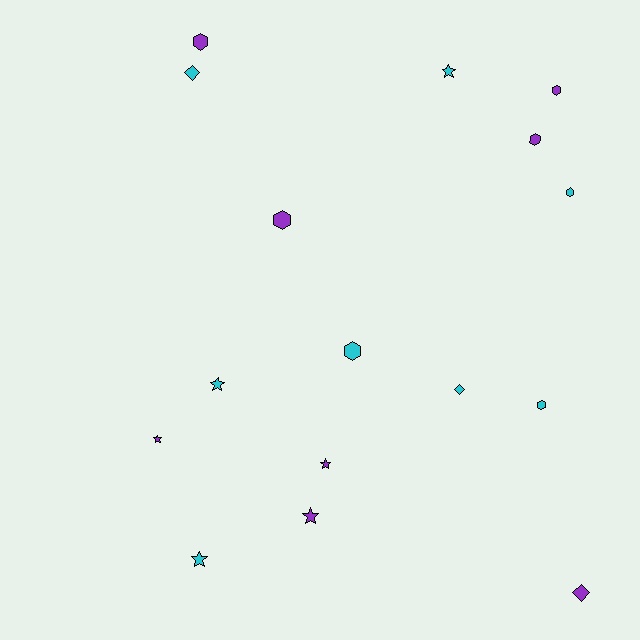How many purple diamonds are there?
There is 1 purple diamond.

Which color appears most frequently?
Cyan, with 8 objects.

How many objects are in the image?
There are 16 objects.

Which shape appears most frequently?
Hexagon, with 7 objects.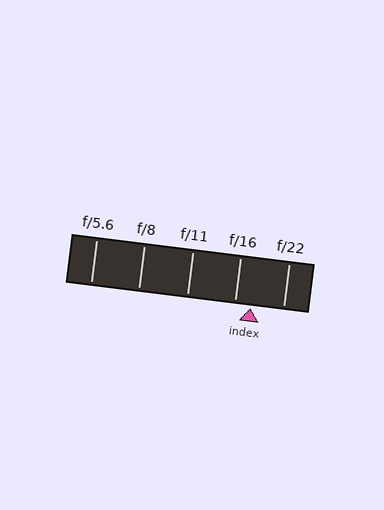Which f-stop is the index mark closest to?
The index mark is closest to f/16.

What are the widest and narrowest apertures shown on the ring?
The widest aperture shown is f/5.6 and the narrowest is f/22.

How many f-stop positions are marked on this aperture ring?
There are 5 f-stop positions marked.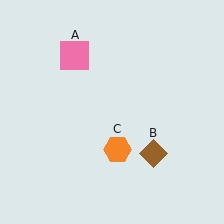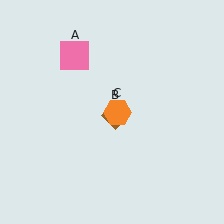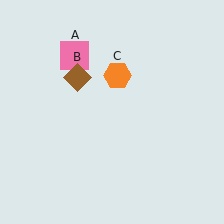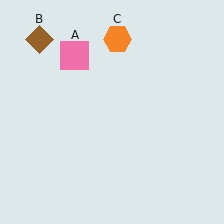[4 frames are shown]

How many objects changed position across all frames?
2 objects changed position: brown diamond (object B), orange hexagon (object C).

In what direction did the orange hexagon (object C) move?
The orange hexagon (object C) moved up.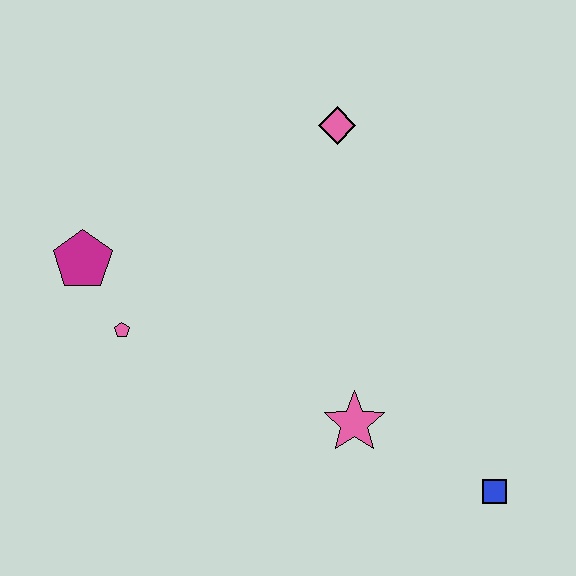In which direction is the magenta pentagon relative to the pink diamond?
The magenta pentagon is to the left of the pink diamond.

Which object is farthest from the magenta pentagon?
The blue square is farthest from the magenta pentagon.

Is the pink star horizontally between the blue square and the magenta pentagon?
Yes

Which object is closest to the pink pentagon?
The magenta pentagon is closest to the pink pentagon.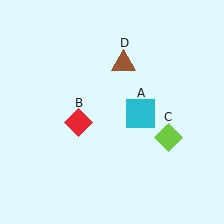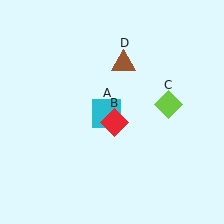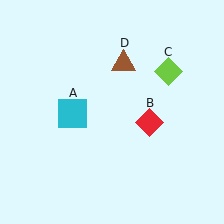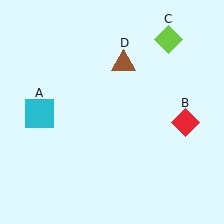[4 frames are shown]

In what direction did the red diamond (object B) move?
The red diamond (object B) moved right.